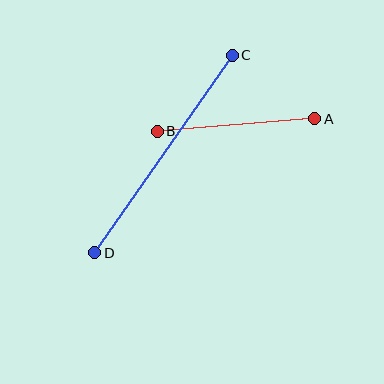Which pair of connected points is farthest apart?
Points C and D are farthest apart.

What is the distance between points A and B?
The distance is approximately 158 pixels.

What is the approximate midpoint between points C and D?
The midpoint is at approximately (163, 154) pixels.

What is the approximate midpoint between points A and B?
The midpoint is at approximately (236, 125) pixels.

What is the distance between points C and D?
The distance is approximately 241 pixels.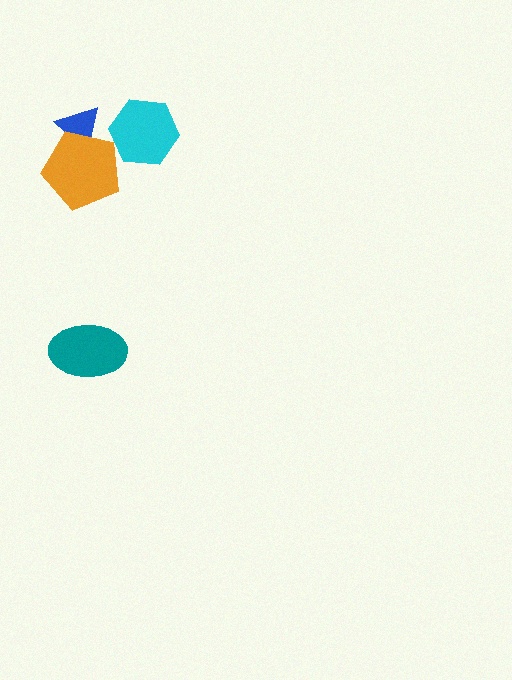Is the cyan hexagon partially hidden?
No, no other shape covers it.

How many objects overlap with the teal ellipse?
0 objects overlap with the teal ellipse.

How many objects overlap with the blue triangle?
1 object overlaps with the blue triangle.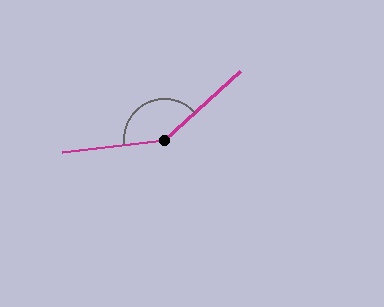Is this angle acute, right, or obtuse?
It is obtuse.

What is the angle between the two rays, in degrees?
Approximately 145 degrees.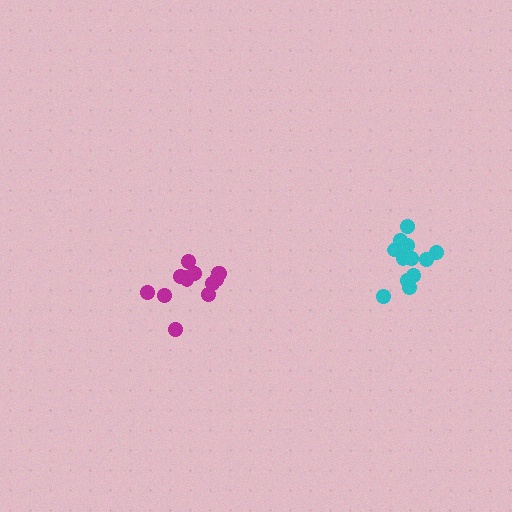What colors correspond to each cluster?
The clusters are colored: cyan, magenta.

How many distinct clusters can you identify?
There are 2 distinct clusters.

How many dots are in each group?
Group 1: 14 dots, Group 2: 13 dots (27 total).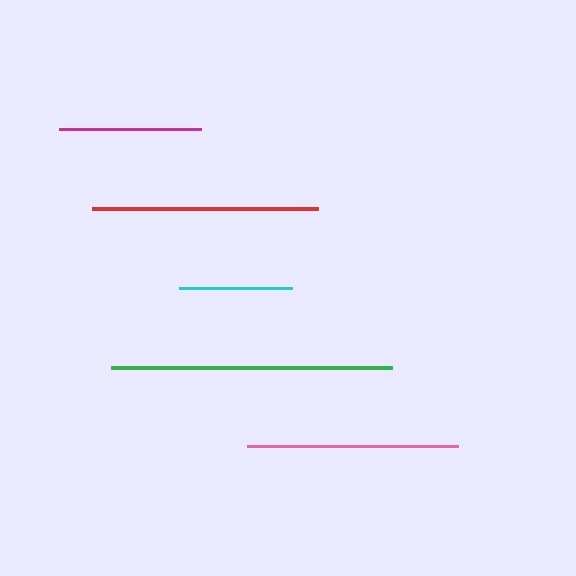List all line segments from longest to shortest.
From longest to shortest: green, red, pink, magenta, cyan.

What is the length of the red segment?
The red segment is approximately 225 pixels long.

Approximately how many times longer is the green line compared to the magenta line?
The green line is approximately 2.0 times the length of the magenta line.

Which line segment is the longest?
The green line is the longest at approximately 280 pixels.